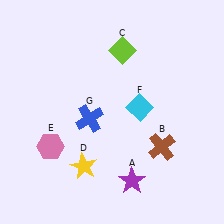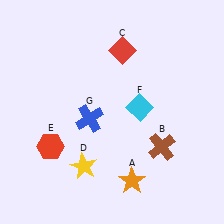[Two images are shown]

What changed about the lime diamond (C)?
In Image 1, C is lime. In Image 2, it changed to red.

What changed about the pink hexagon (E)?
In Image 1, E is pink. In Image 2, it changed to red.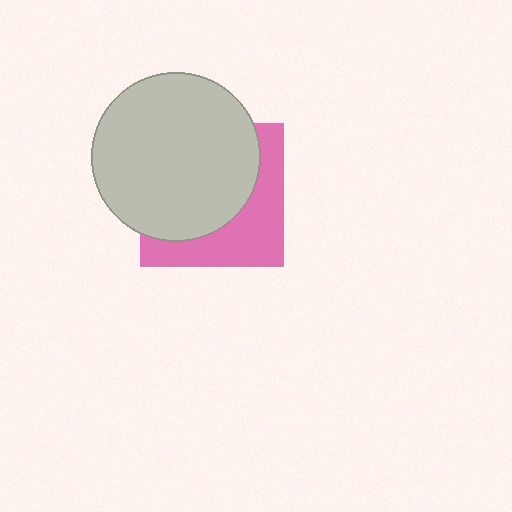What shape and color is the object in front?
The object in front is a light gray circle.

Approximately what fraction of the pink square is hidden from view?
Roughly 61% of the pink square is hidden behind the light gray circle.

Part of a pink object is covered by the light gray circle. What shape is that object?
It is a square.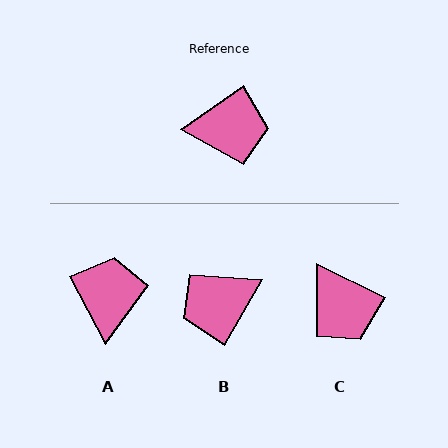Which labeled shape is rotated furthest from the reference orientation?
B, about 154 degrees away.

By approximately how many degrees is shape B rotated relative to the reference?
Approximately 154 degrees clockwise.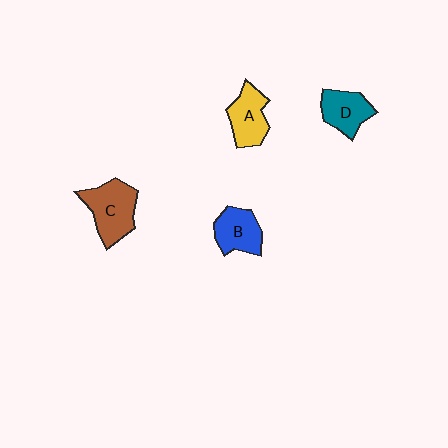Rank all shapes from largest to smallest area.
From largest to smallest: C (brown), A (yellow), B (blue), D (teal).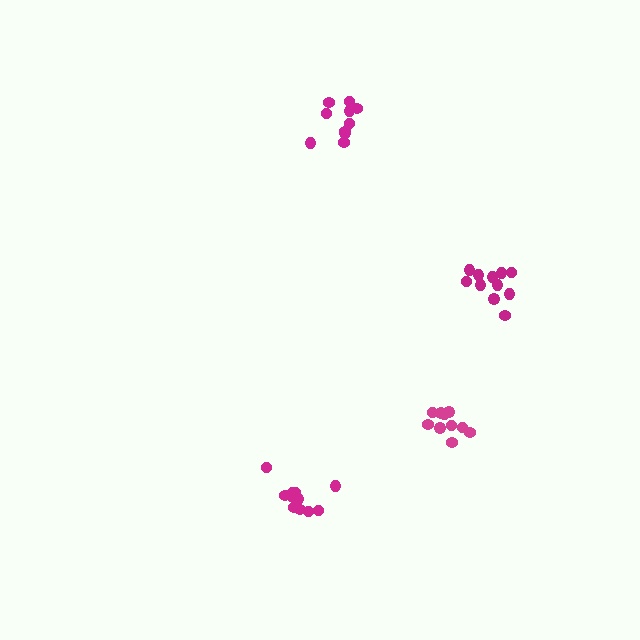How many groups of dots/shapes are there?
There are 4 groups.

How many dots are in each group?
Group 1: 12 dots, Group 2: 11 dots, Group 3: 10 dots, Group 4: 10 dots (43 total).